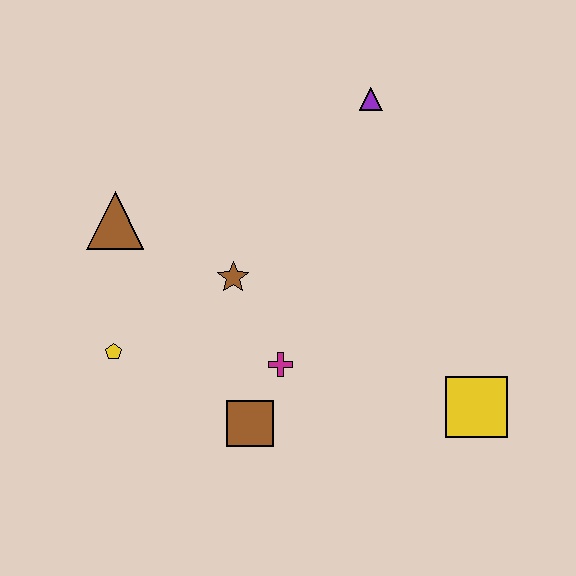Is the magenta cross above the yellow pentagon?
No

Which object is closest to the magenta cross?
The brown square is closest to the magenta cross.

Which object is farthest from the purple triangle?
The yellow pentagon is farthest from the purple triangle.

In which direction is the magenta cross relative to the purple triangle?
The magenta cross is below the purple triangle.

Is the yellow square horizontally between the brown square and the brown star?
No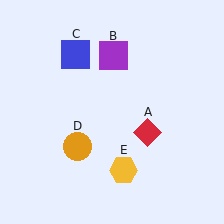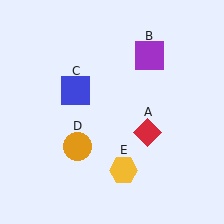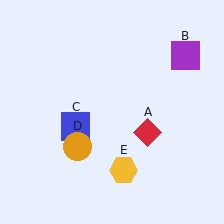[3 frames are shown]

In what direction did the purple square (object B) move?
The purple square (object B) moved right.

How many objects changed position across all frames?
2 objects changed position: purple square (object B), blue square (object C).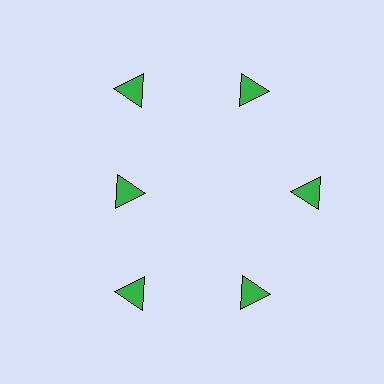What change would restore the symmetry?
The symmetry would be restored by moving it outward, back onto the ring so that all 6 triangles sit at equal angles and equal distance from the center.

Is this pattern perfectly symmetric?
No. The 6 green triangles are arranged in a ring, but one element near the 9 o'clock position is pulled inward toward the center, breaking the 6-fold rotational symmetry.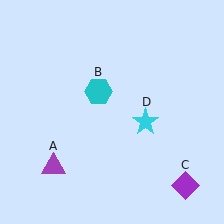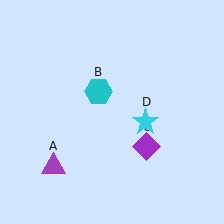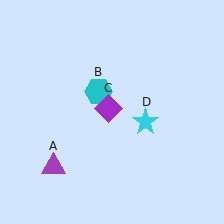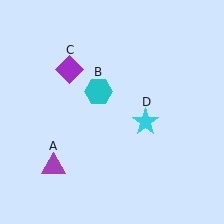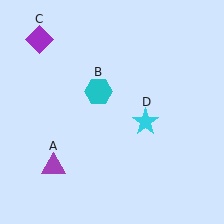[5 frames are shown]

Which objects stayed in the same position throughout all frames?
Purple triangle (object A) and cyan hexagon (object B) and cyan star (object D) remained stationary.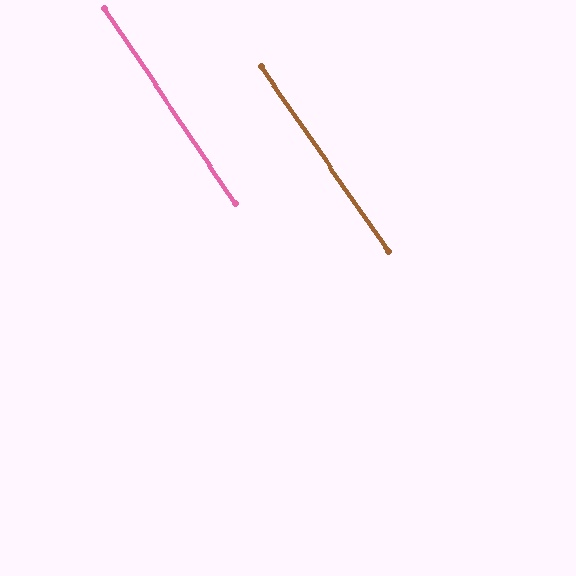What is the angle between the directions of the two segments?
Approximately 1 degree.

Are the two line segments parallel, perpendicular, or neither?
Parallel — their directions differ by only 0.7°.